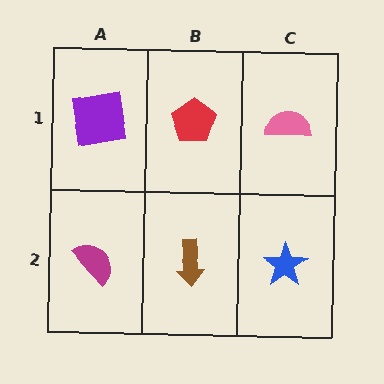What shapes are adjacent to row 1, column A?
A magenta semicircle (row 2, column A), a red pentagon (row 1, column B).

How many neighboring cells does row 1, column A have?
2.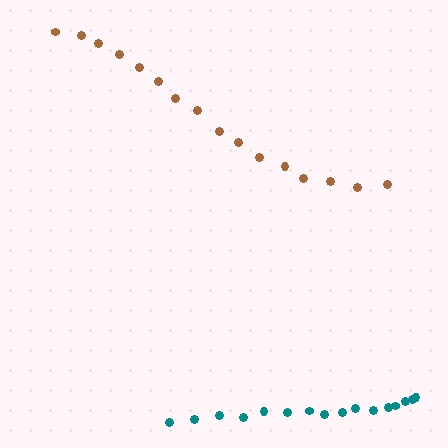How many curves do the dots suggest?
There are 2 distinct paths.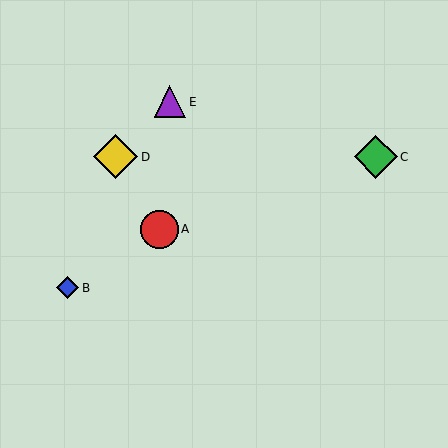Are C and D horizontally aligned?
Yes, both are at y≈157.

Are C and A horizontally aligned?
No, C is at y≈157 and A is at y≈229.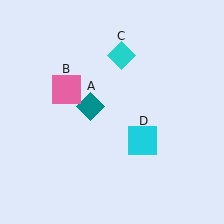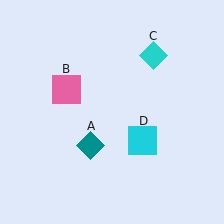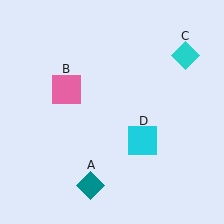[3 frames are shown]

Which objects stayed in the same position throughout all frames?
Pink square (object B) and cyan square (object D) remained stationary.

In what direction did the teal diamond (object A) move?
The teal diamond (object A) moved down.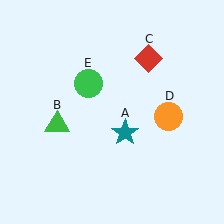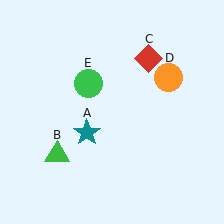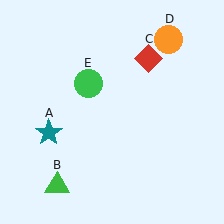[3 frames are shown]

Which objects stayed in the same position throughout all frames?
Red diamond (object C) and green circle (object E) remained stationary.